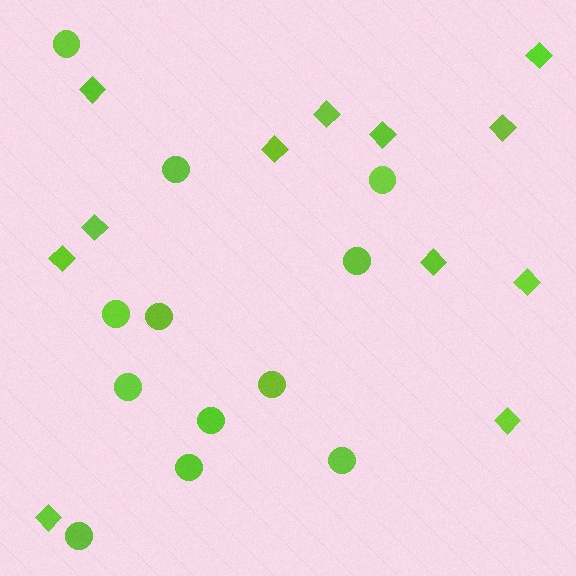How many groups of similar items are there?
There are 2 groups: one group of diamonds (12) and one group of circles (12).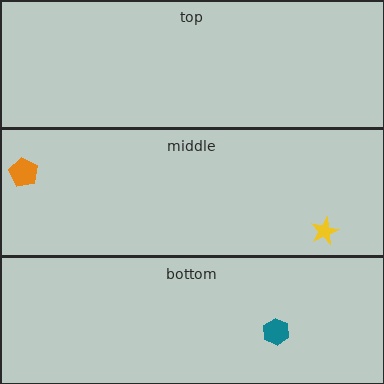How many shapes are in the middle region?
2.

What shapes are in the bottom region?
The teal hexagon.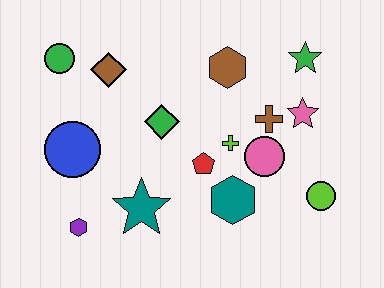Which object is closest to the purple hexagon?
The teal star is closest to the purple hexagon.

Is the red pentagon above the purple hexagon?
Yes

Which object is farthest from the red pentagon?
The green circle is farthest from the red pentagon.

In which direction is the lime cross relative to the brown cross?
The lime cross is to the left of the brown cross.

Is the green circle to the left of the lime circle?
Yes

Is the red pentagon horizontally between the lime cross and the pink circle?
No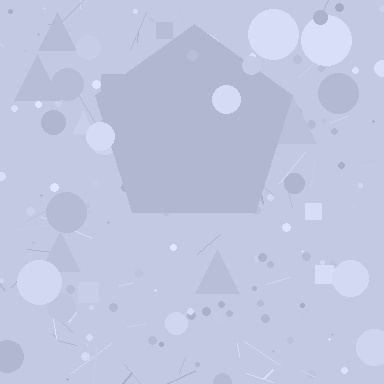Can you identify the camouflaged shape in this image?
The camouflaged shape is a pentagon.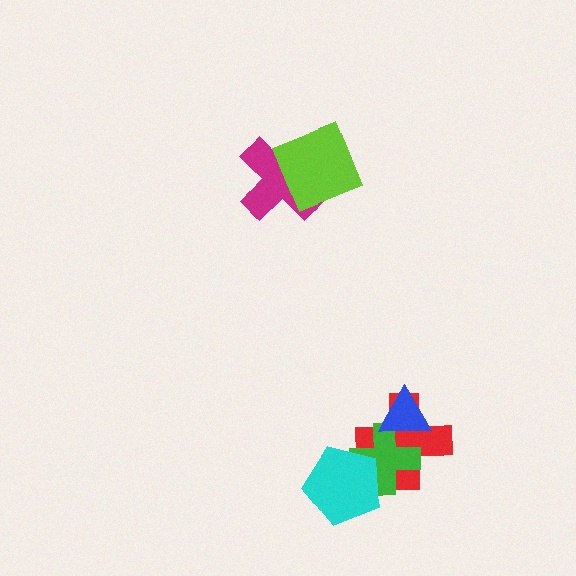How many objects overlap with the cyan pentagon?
2 objects overlap with the cyan pentagon.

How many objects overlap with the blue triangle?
2 objects overlap with the blue triangle.